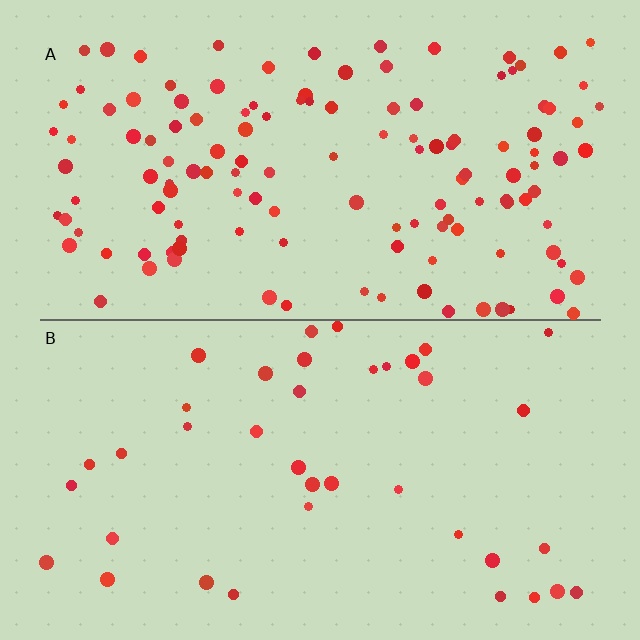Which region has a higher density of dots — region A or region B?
A (the top).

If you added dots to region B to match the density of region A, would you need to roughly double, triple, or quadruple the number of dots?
Approximately triple.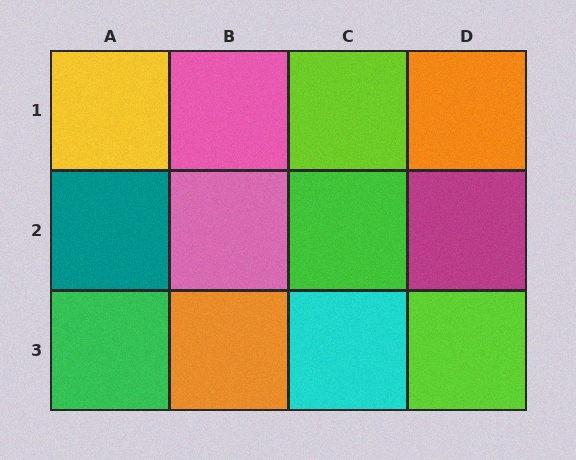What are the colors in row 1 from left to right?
Yellow, pink, lime, orange.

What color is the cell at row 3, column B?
Orange.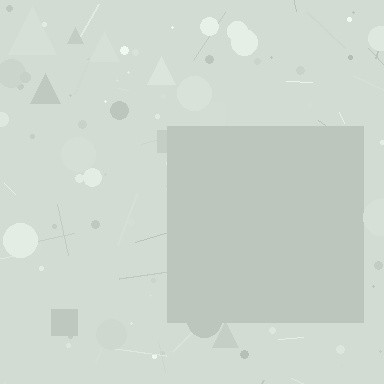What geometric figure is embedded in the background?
A square is embedded in the background.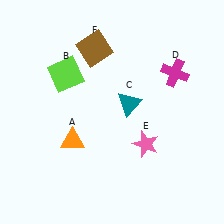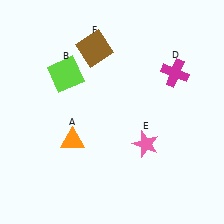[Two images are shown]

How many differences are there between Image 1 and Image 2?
There is 1 difference between the two images.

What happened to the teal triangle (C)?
The teal triangle (C) was removed in Image 2. It was in the top-right area of Image 1.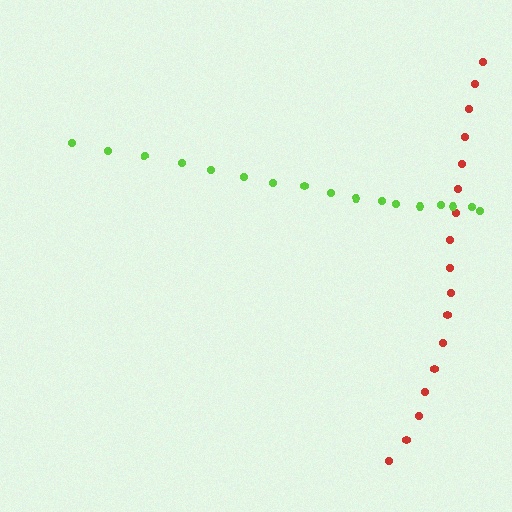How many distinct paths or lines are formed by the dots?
There are 2 distinct paths.